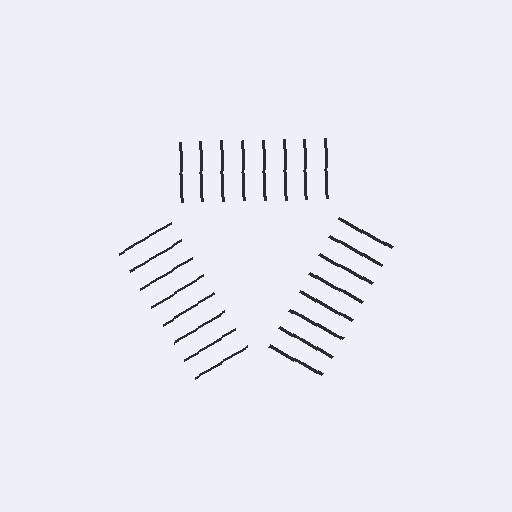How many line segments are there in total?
24 — 8 along each of the 3 edges.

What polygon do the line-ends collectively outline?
An illusory triangle — the line segments terminate on its edges but no continuous stroke is drawn.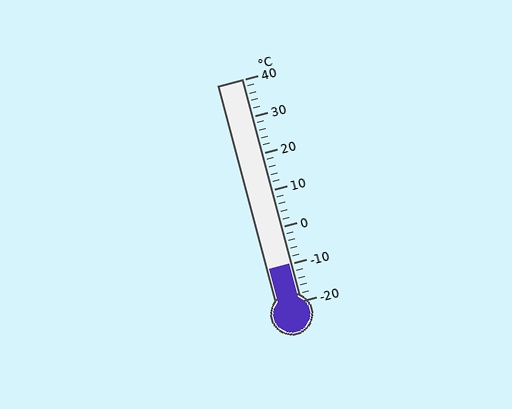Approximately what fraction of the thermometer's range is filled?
The thermometer is filled to approximately 15% of its range.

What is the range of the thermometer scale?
The thermometer scale ranges from -20°C to 40°C.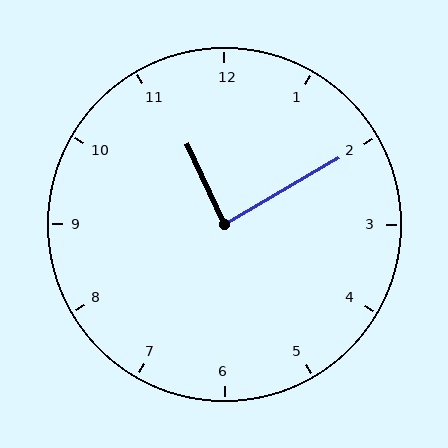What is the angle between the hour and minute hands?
Approximately 85 degrees.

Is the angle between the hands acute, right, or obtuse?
It is right.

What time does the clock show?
11:10.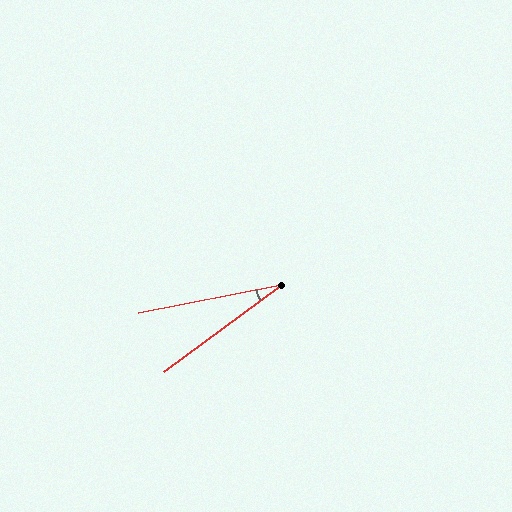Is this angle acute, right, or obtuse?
It is acute.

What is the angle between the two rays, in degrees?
Approximately 25 degrees.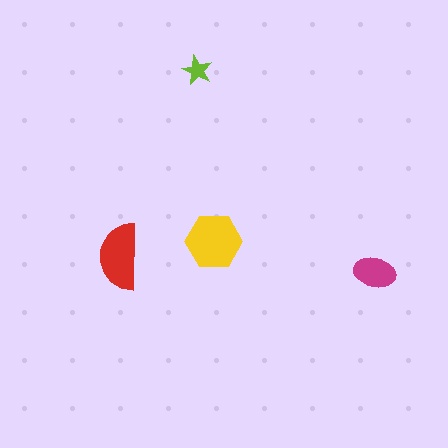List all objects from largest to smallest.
The yellow hexagon, the red semicircle, the magenta ellipse, the lime star.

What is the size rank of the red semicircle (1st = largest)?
2nd.